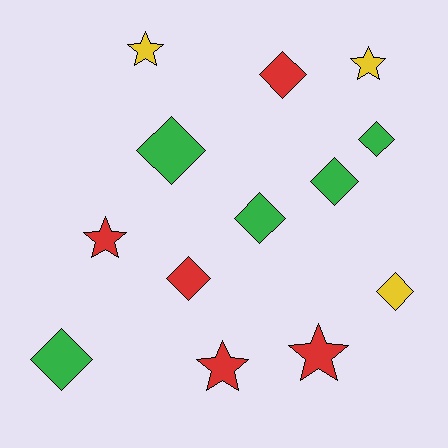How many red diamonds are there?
There are 2 red diamonds.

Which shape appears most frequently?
Diamond, with 8 objects.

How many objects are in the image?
There are 13 objects.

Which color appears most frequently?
Red, with 5 objects.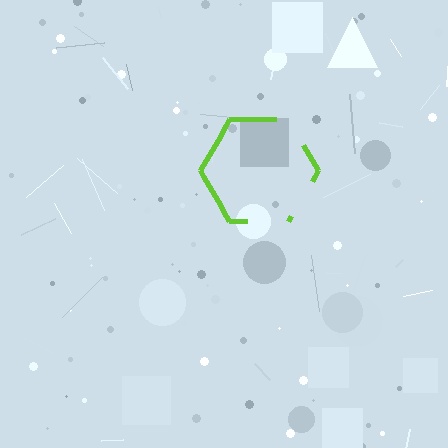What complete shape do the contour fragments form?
The contour fragments form a hexagon.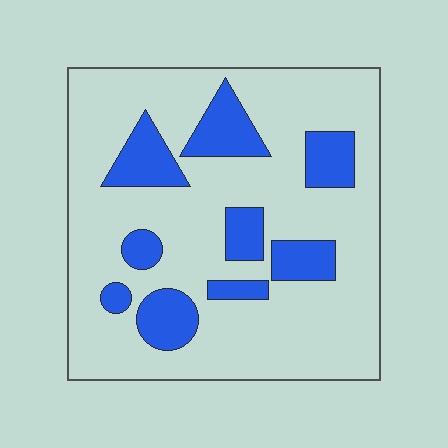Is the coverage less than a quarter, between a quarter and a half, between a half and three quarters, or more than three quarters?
Less than a quarter.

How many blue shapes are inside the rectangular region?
9.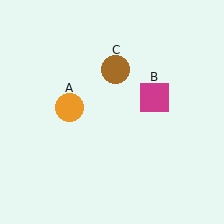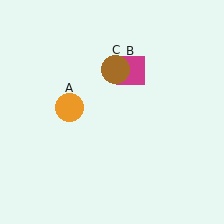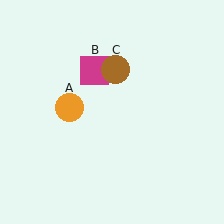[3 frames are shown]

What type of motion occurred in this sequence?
The magenta square (object B) rotated counterclockwise around the center of the scene.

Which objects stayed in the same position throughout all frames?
Orange circle (object A) and brown circle (object C) remained stationary.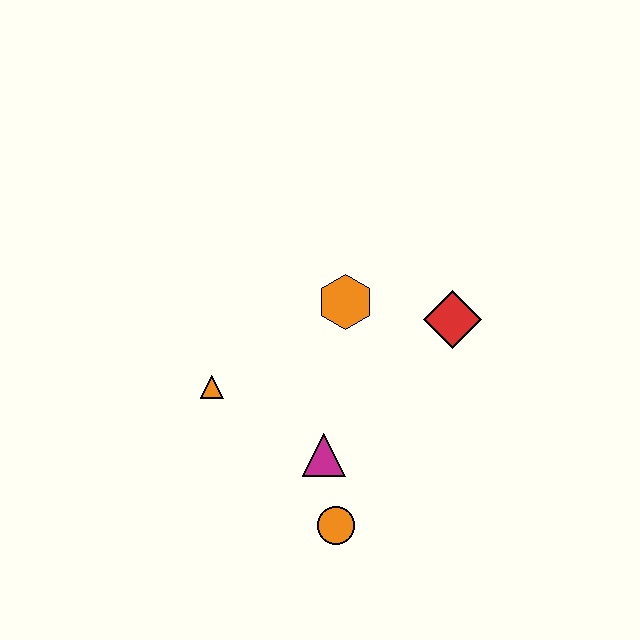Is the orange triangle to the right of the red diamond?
No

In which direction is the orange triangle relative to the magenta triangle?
The orange triangle is to the left of the magenta triangle.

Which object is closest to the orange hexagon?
The red diamond is closest to the orange hexagon.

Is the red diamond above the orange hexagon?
No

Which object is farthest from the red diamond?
The orange triangle is farthest from the red diamond.